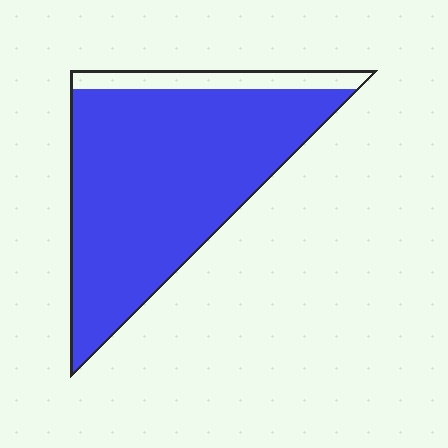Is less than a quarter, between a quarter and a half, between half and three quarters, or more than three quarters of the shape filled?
More than three quarters.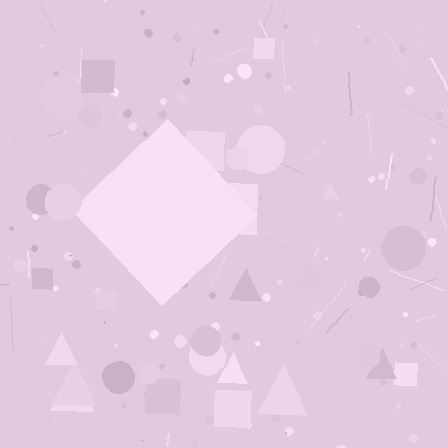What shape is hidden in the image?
A diamond is hidden in the image.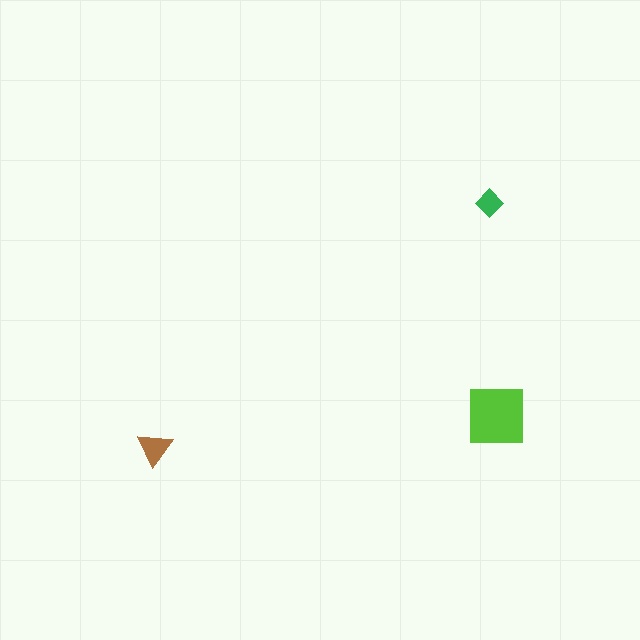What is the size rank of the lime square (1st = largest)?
1st.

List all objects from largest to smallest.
The lime square, the brown triangle, the green diamond.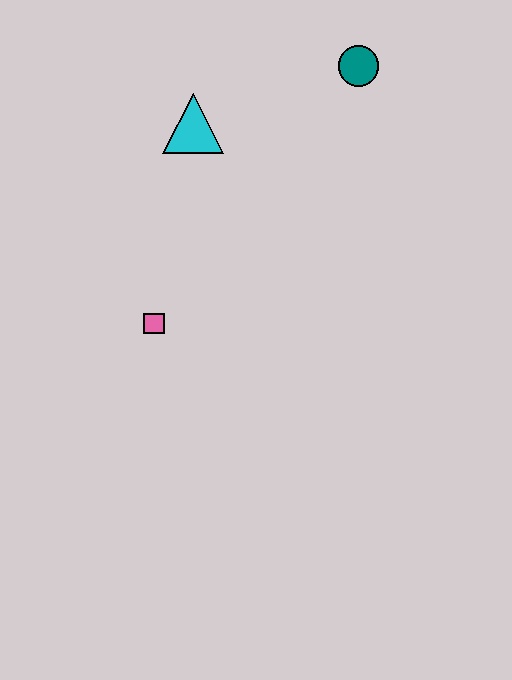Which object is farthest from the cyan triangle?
The pink square is farthest from the cyan triangle.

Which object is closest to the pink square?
The cyan triangle is closest to the pink square.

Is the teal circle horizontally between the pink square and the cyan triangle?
No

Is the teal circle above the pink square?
Yes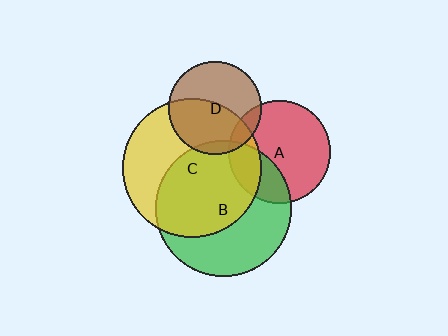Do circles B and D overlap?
Yes.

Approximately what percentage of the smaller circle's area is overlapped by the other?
Approximately 5%.